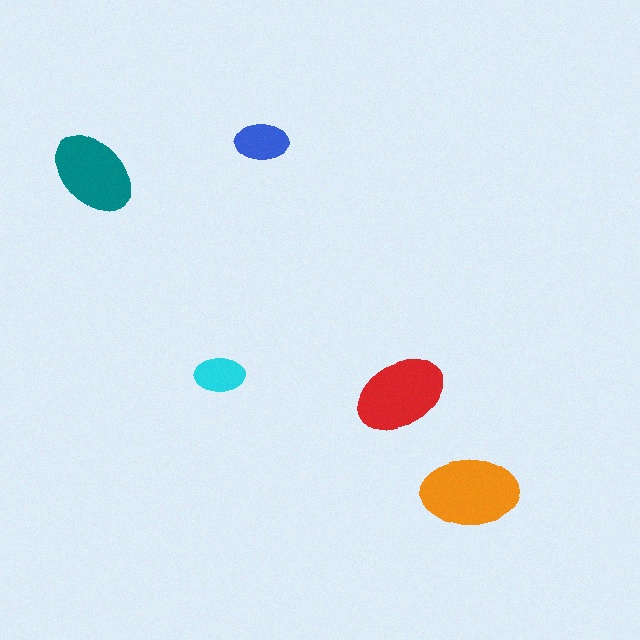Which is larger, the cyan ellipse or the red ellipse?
The red one.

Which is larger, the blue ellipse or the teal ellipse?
The teal one.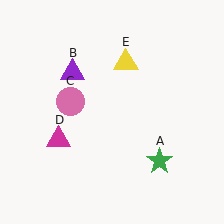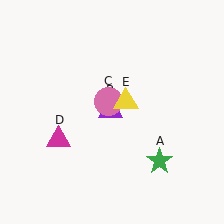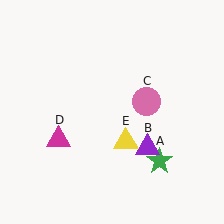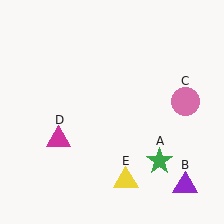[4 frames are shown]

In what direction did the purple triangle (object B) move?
The purple triangle (object B) moved down and to the right.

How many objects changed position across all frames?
3 objects changed position: purple triangle (object B), pink circle (object C), yellow triangle (object E).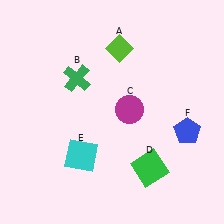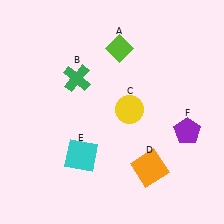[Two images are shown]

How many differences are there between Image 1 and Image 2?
There are 3 differences between the two images.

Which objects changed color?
C changed from magenta to yellow. D changed from green to orange. F changed from blue to purple.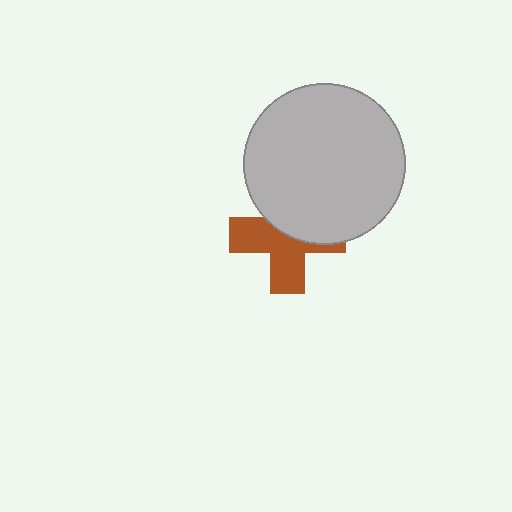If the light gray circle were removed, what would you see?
You would see the complete brown cross.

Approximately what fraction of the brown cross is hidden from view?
Roughly 46% of the brown cross is hidden behind the light gray circle.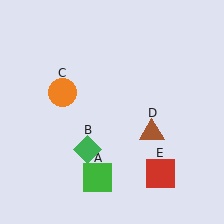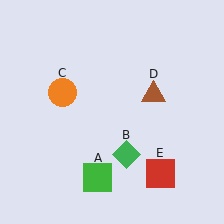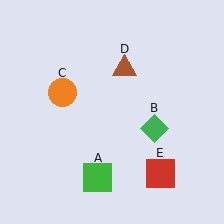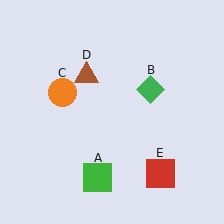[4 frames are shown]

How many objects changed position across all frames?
2 objects changed position: green diamond (object B), brown triangle (object D).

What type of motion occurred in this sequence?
The green diamond (object B), brown triangle (object D) rotated counterclockwise around the center of the scene.